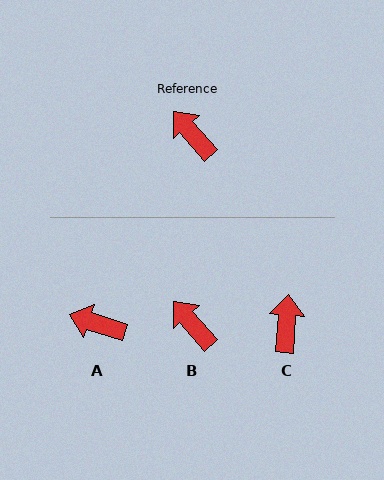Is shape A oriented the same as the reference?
No, it is off by about 30 degrees.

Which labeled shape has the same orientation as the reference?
B.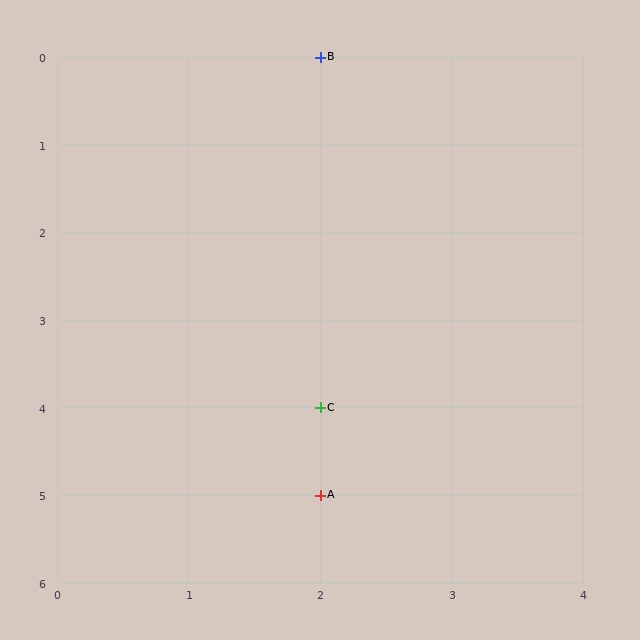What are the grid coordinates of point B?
Point B is at grid coordinates (2, 0).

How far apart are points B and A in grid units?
Points B and A are 5 rows apart.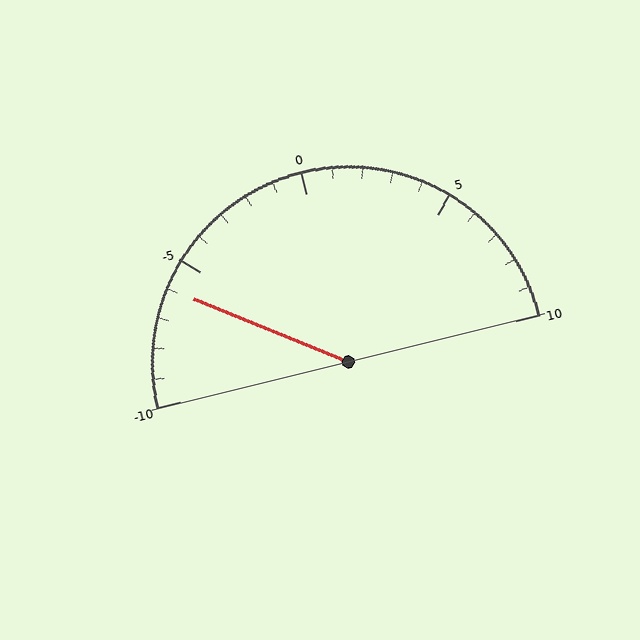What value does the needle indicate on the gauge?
The needle indicates approximately -6.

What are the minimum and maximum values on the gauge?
The gauge ranges from -10 to 10.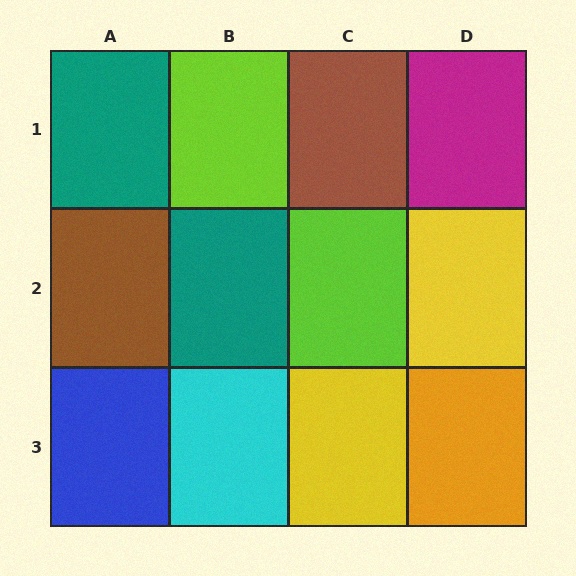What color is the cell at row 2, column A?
Brown.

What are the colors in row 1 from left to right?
Teal, lime, brown, magenta.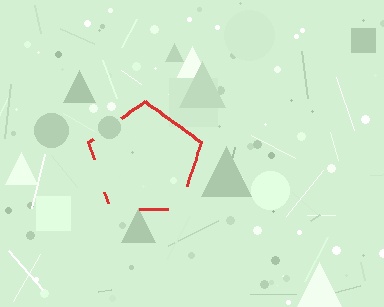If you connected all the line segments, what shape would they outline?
They would outline a pentagon.